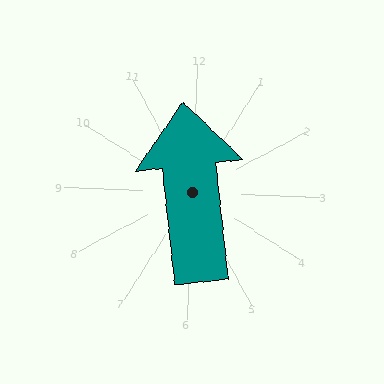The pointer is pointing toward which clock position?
Roughly 12 o'clock.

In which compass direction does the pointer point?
North.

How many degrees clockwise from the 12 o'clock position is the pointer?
Approximately 352 degrees.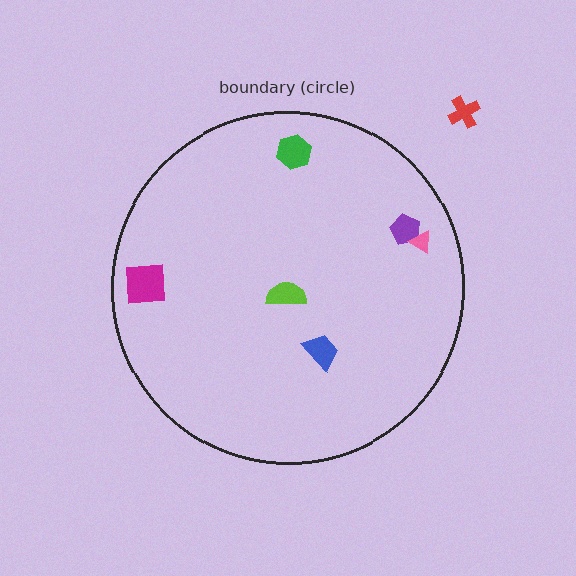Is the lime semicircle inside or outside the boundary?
Inside.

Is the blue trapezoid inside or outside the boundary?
Inside.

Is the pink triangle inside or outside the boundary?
Inside.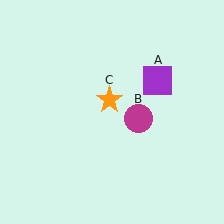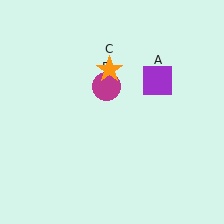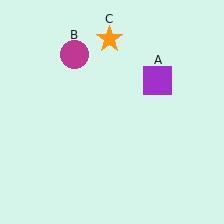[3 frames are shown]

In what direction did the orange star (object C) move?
The orange star (object C) moved up.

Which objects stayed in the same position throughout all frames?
Purple square (object A) remained stationary.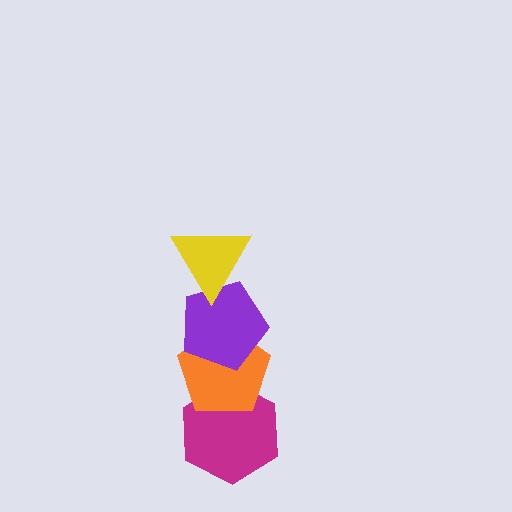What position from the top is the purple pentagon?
The purple pentagon is 2nd from the top.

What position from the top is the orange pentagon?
The orange pentagon is 3rd from the top.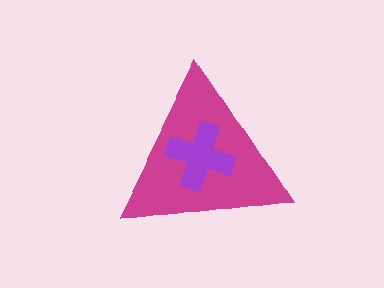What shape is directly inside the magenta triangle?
The purple cross.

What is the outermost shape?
The magenta triangle.